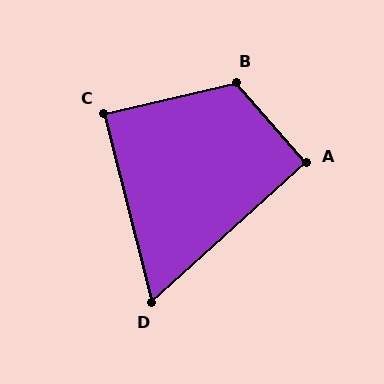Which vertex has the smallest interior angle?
D, at approximately 62 degrees.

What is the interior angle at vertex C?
Approximately 89 degrees (approximately right).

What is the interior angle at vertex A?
Approximately 91 degrees (approximately right).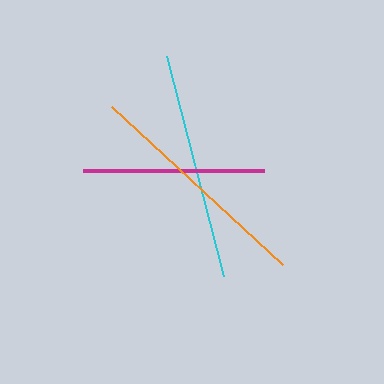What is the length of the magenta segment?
The magenta segment is approximately 181 pixels long.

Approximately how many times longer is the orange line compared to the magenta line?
The orange line is approximately 1.3 times the length of the magenta line.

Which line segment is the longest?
The orange line is the longest at approximately 233 pixels.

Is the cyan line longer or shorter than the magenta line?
The cyan line is longer than the magenta line.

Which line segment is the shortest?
The magenta line is the shortest at approximately 181 pixels.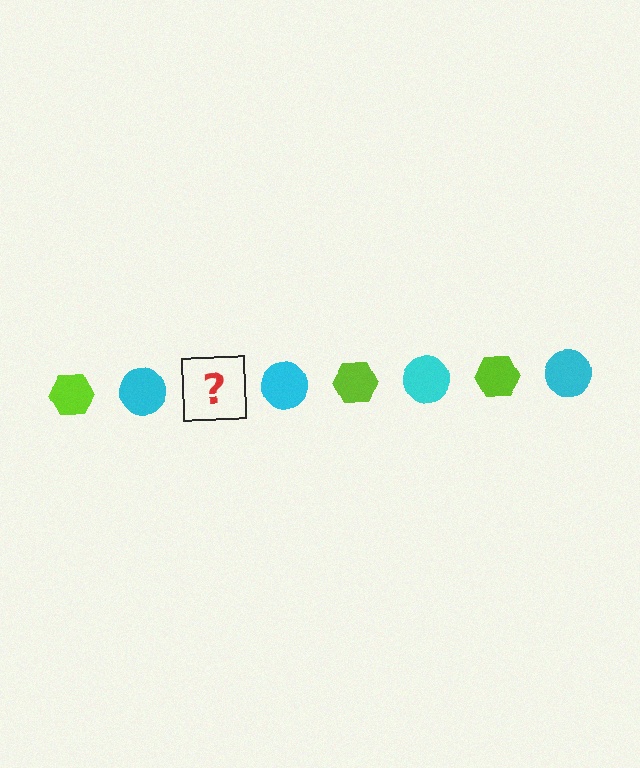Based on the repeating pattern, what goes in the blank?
The blank should be a lime hexagon.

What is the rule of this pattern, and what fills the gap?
The rule is that the pattern alternates between lime hexagon and cyan circle. The gap should be filled with a lime hexagon.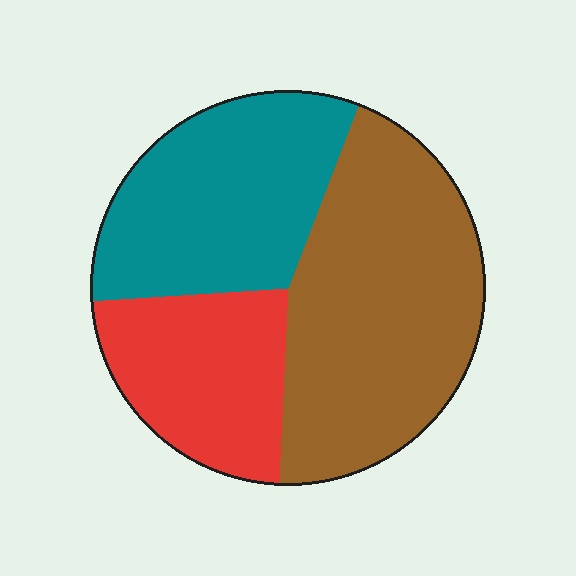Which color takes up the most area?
Brown, at roughly 45%.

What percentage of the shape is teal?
Teal covers around 30% of the shape.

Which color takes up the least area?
Red, at roughly 25%.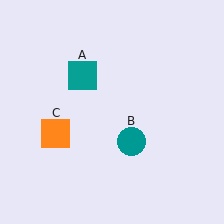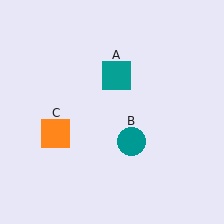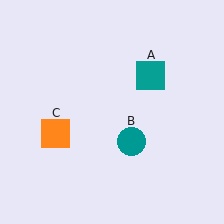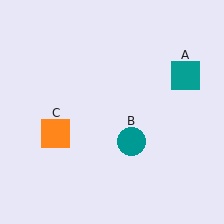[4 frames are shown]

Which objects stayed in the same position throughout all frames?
Teal circle (object B) and orange square (object C) remained stationary.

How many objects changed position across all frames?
1 object changed position: teal square (object A).